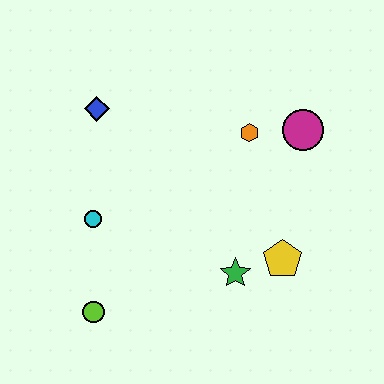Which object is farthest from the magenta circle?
The lime circle is farthest from the magenta circle.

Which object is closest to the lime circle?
The cyan circle is closest to the lime circle.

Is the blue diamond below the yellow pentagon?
No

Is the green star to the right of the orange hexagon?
No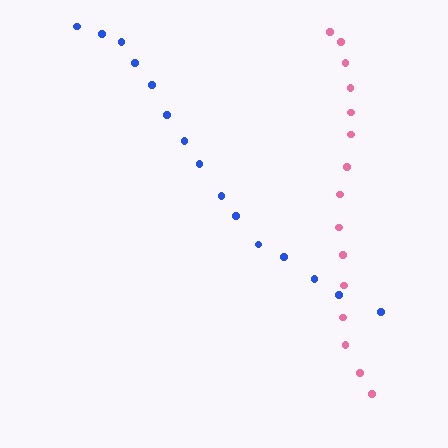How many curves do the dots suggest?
There are 2 distinct paths.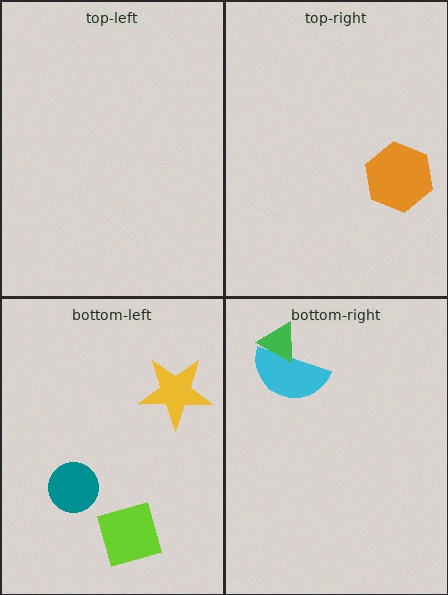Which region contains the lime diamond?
The bottom-left region.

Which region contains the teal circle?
The bottom-left region.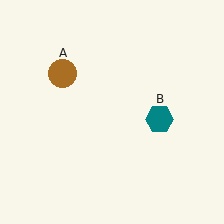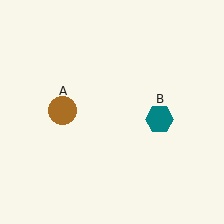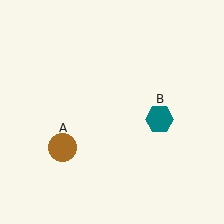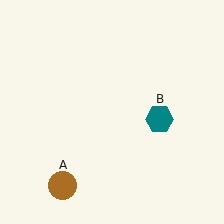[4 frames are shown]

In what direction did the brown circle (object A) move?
The brown circle (object A) moved down.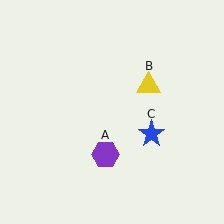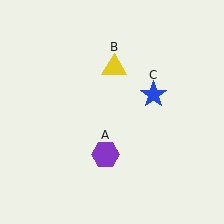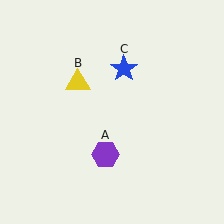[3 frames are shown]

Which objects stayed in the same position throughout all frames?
Purple hexagon (object A) remained stationary.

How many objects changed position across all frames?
2 objects changed position: yellow triangle (object B), blue star (object C).